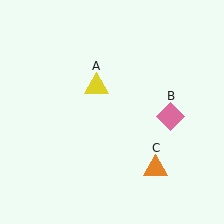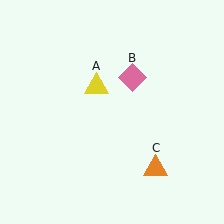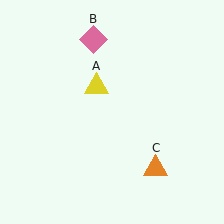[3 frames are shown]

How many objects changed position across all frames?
1 object changed position: pink diamond (object B).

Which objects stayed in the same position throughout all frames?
Yellow triangle (object A) and orange triangle (object C) remained stationary.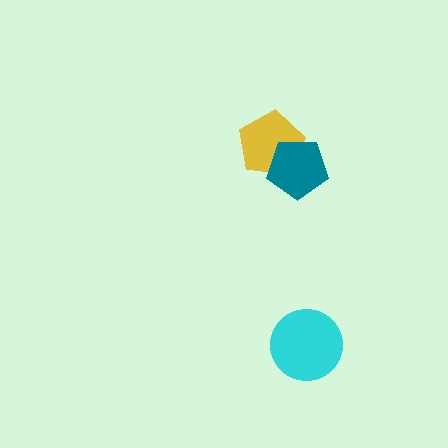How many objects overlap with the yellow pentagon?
1 object overlaps with the yellow pentagon.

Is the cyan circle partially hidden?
No, no other shape covers it.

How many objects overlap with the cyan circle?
0 objects overlap with the cyan circle.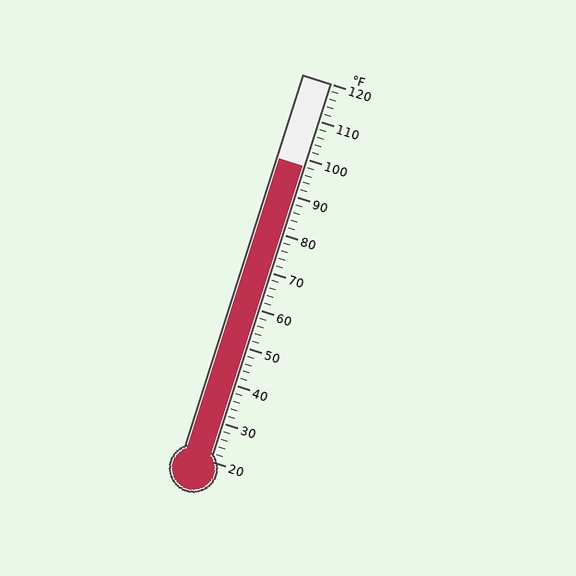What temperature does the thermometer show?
The thermometer shows approximately 98°F.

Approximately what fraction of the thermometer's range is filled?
The thermometer is filled to approximately 80% of its range.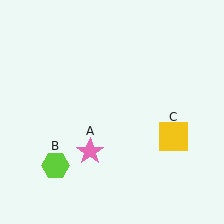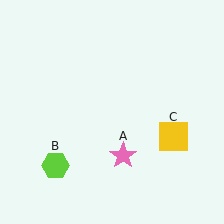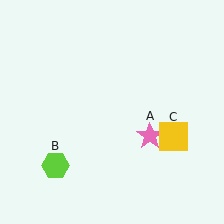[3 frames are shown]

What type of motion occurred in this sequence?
The pink star (object A) rotated counterclockwise around the center of the scene.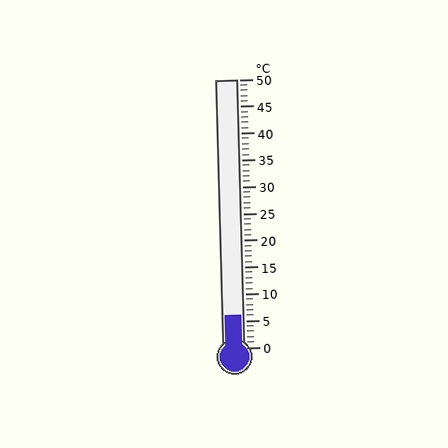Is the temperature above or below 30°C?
The temperature is below 30°C.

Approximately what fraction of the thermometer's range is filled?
The thermometer is filled to approximately 10% of its range.